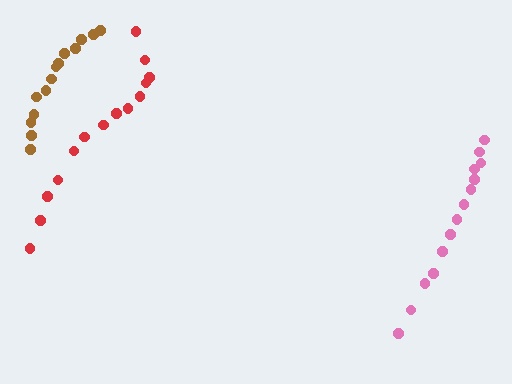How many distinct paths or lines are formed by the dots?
There are 3 distinct paths.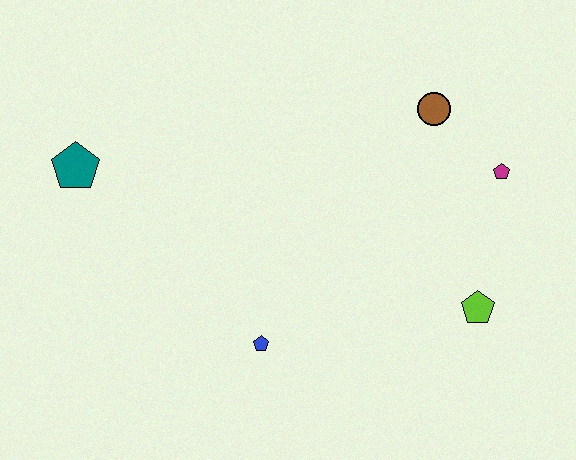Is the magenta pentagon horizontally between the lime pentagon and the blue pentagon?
No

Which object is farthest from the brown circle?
The teal pentagon is farthest from the brown circle.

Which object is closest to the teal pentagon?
The blue pentagon is closest to the teal pentagon.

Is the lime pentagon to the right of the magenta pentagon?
No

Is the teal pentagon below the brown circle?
Yes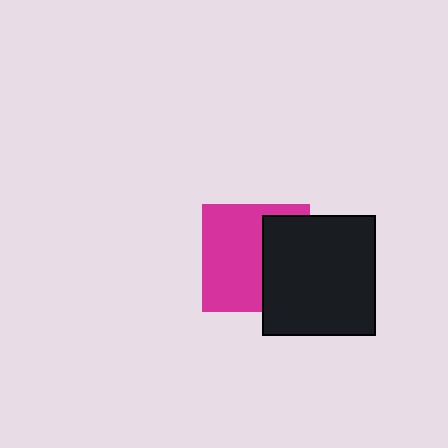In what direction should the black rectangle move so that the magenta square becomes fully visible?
The black rectangle should move right. That is the shortest direction to clear the overlap and leave the magenta square fully visible.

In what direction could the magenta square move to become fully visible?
The magenta square could move left. That would shift it out from behind the black rectangle entirely.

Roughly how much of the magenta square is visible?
About half of it is visible (roughly 60%).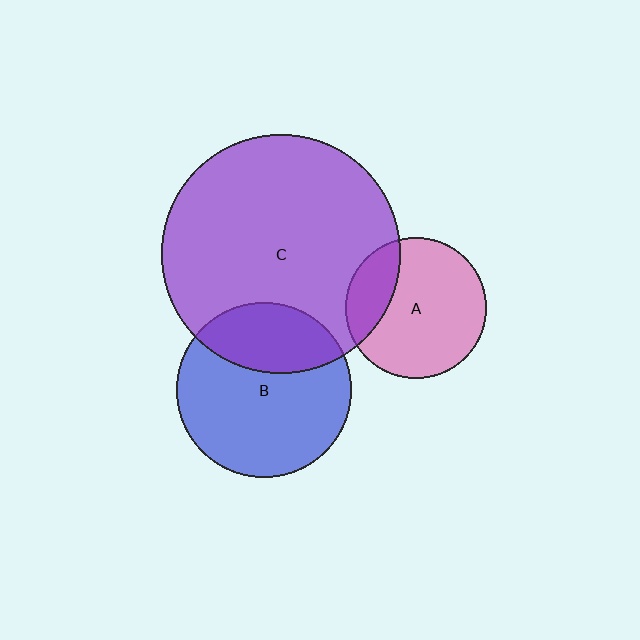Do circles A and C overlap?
Yes.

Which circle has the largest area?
Circle C (purple).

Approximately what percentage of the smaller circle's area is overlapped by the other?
Approximately 25%.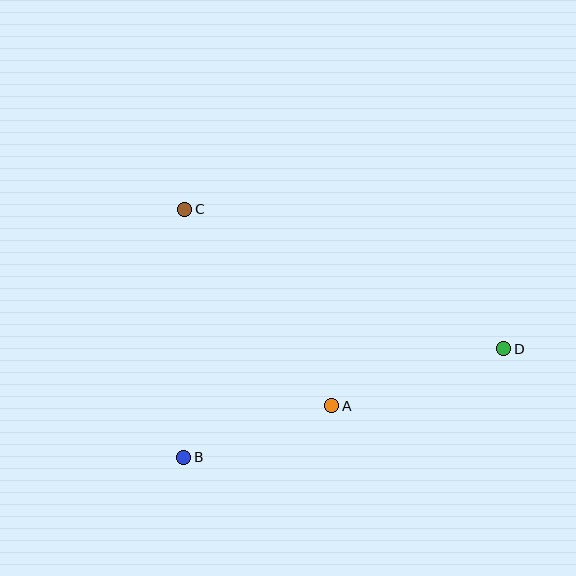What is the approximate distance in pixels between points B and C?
The distance between B and C is approximately 248 pixels.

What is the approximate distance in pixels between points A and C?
The distance between A and C is approximately 245 pixels.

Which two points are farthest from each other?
Points C and D are farthest from each other.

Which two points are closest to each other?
Points A and B are closest to each other.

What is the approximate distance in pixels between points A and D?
The distance between A and D is approximately 181 pixels.